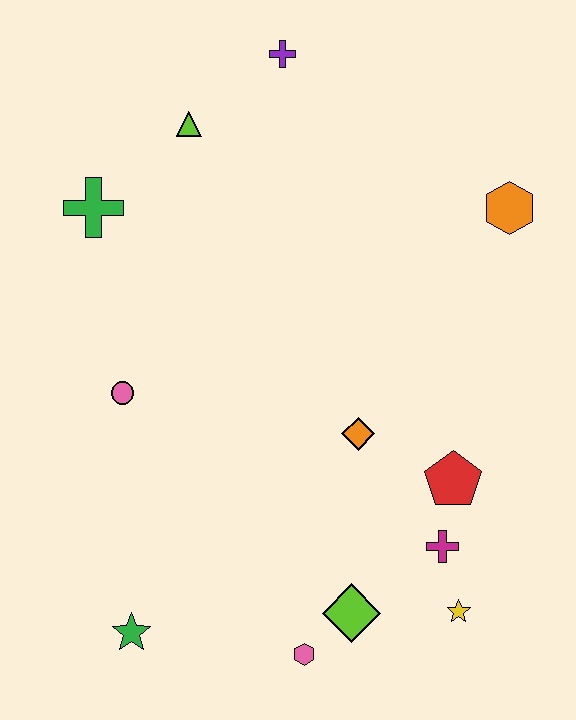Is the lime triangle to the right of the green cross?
Yes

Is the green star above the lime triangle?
No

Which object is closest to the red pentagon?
The magenta cross is closest to the red pentagon.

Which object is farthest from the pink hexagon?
The purple cross is farthest from the pink hexagon.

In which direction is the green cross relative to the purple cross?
The green cross is to the left of the purple cross.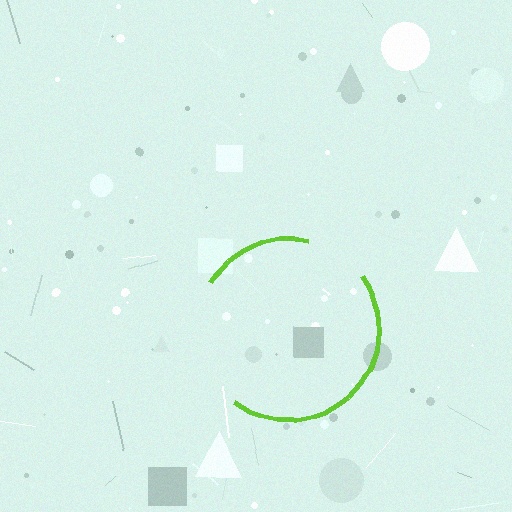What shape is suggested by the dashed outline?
The dashed outline suggests a circle.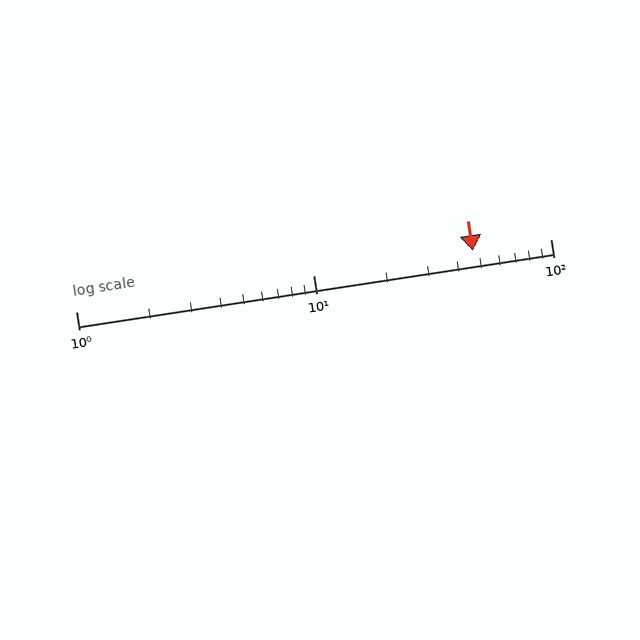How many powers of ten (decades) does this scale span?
The scale spans 2 decades, from 1 to 100.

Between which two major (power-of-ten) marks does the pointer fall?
The pointer is between 10 and 100.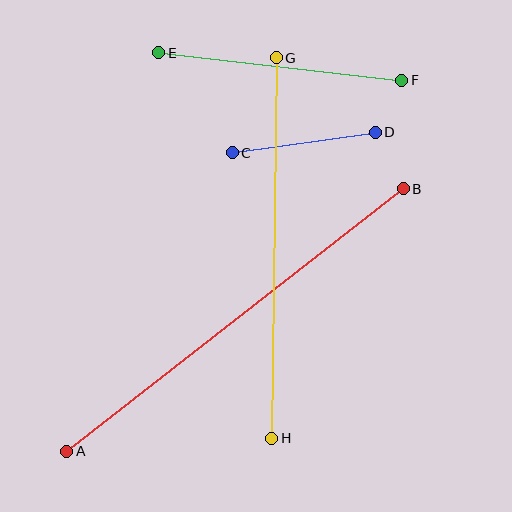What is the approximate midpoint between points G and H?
The midpoint is at approximately (274, 248) pixels.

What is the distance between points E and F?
The distance is approximately 245 pixels.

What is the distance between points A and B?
The distance is approximately 427 pixels.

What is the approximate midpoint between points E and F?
The midpoint is at approximately (280, 66) pixels.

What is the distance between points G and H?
The distance is approximately 380 pixels.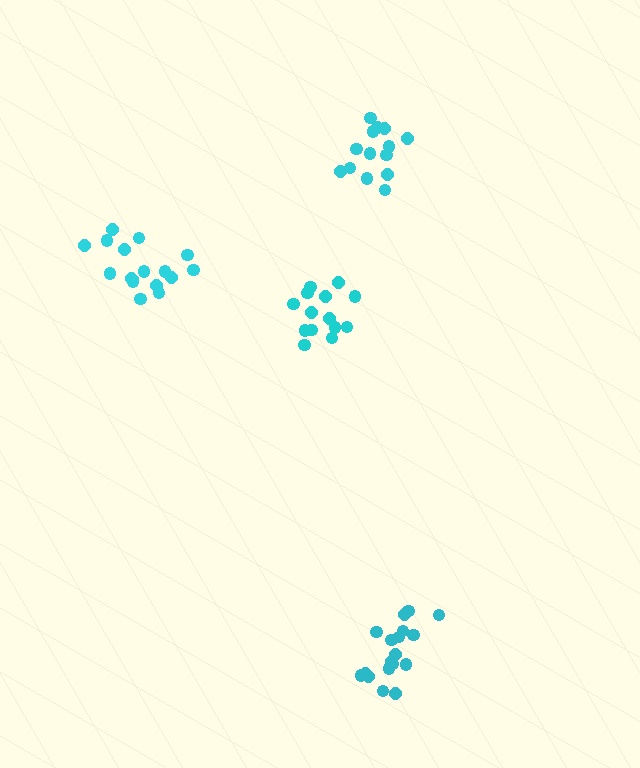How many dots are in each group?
Group 1: 14 dots, Group 2: 18 dots, Group 3: 17 dots, Group 4: 14 dots (63 total).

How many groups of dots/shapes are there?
There are 4 groups.